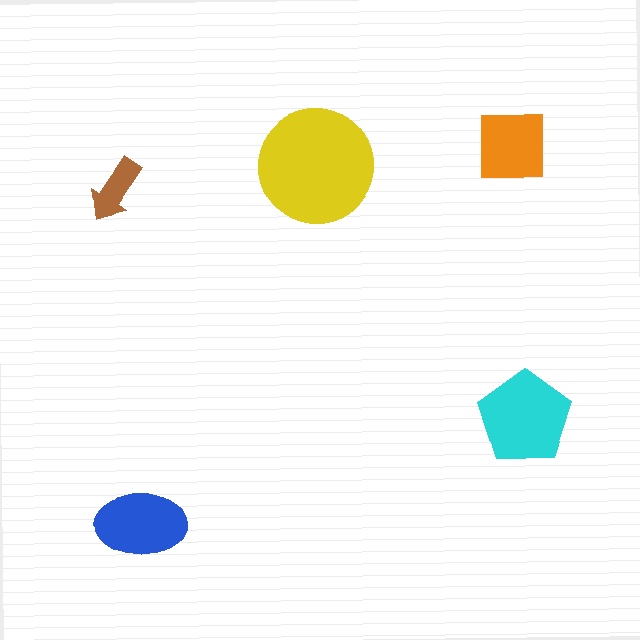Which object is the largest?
The yellow circle.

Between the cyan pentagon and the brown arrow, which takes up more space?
The cyan pentagon.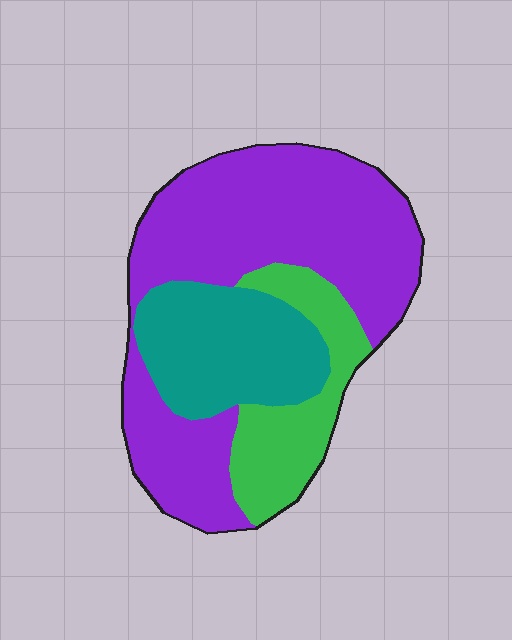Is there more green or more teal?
Teal.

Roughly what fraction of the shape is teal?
Teal takes up about one quarter (1/4) of the shape.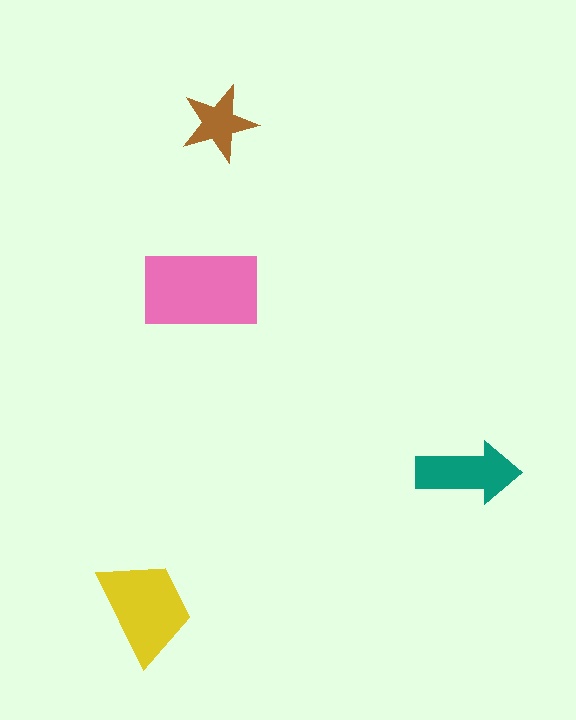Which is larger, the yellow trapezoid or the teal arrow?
The yellow trapezoid.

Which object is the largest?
The pink rectangle.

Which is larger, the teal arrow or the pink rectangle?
The pink rectangle.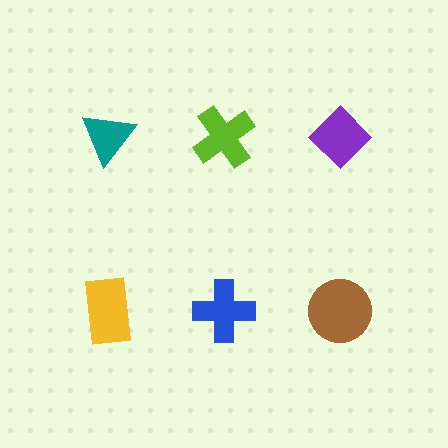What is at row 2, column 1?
A yellow rectangle.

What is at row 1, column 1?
A teal triangle.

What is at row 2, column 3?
A brown circle.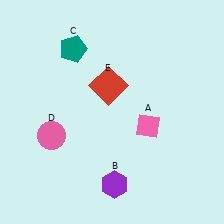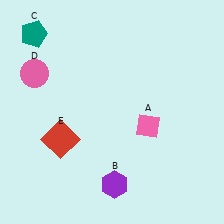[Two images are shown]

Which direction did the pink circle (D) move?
The pink circle (D) moved up.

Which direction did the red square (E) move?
The red square (E) moved down.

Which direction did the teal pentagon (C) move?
The teal pentagon (C) moved left.